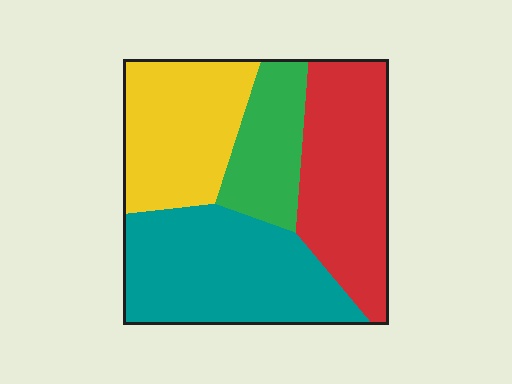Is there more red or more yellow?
Red.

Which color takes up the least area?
Green, at roughly 15%.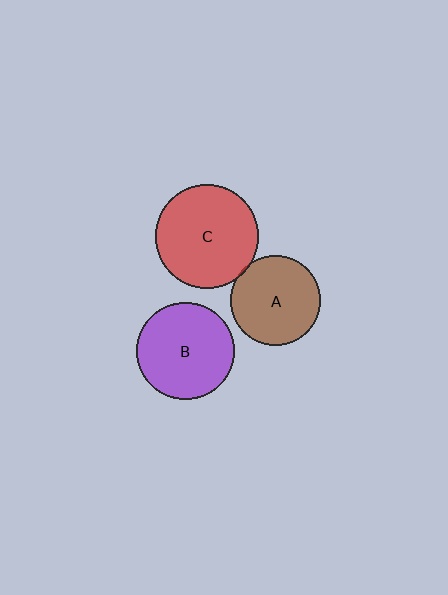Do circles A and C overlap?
Yes.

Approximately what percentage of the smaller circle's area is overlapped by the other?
Approximately 5%.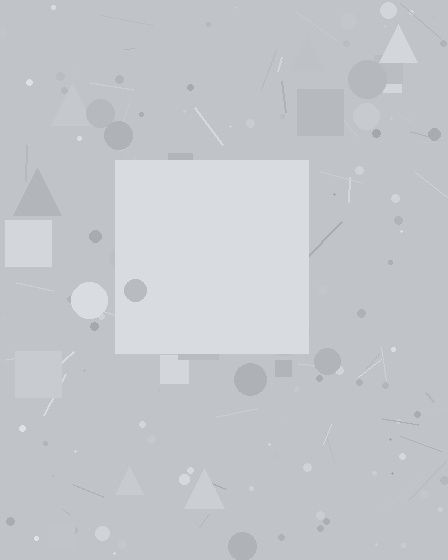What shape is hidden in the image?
A square is hidden in the image.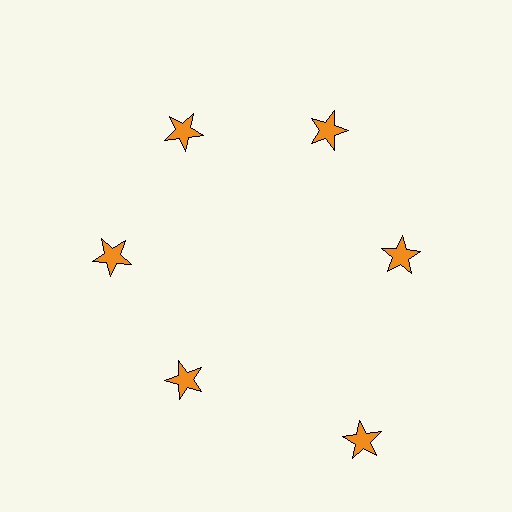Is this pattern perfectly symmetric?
No. The 6 orange stars are arranged in a ring, but one element near the 5 o'clock position is pushed outward from the center, breaking the 6-fold rotational symmetry.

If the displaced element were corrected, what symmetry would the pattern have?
It would have 6-fold rotational symmetry — the pattern would map onto itself every 60 degrees.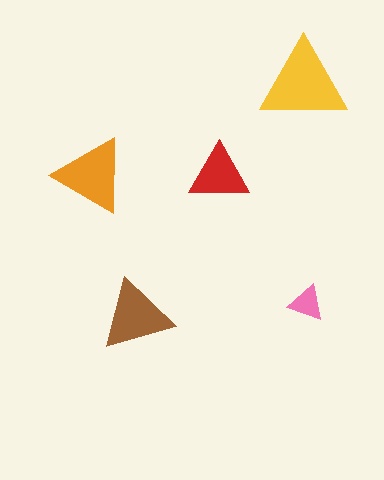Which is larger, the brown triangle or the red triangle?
The brown one.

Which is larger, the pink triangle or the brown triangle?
The brown one.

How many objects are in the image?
There are 5 objects in the image.